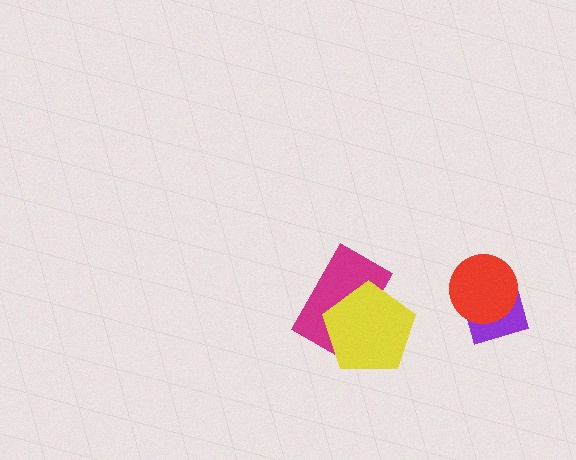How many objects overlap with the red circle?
1 object overlaps with the red circle.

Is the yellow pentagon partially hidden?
No, no other shape covers it.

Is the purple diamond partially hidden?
Yes, it is partially covered by another shape.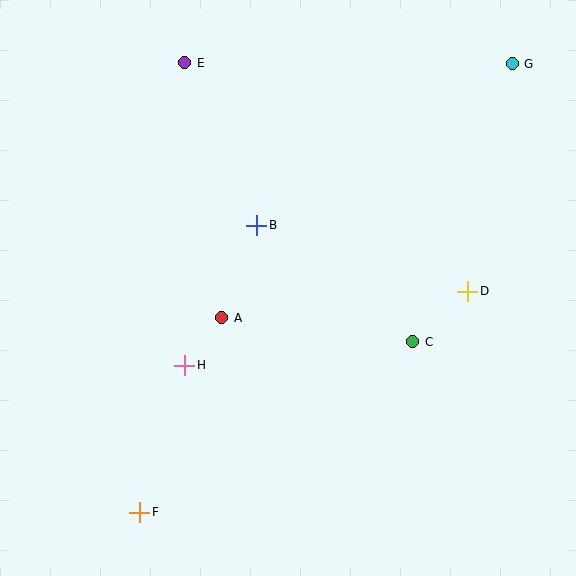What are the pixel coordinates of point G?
Point G is at (512, 64).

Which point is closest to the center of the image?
Point B at (257, 225) is closest to the center.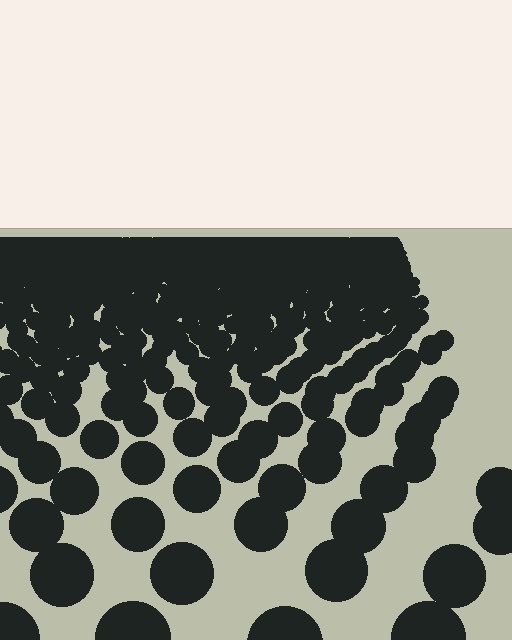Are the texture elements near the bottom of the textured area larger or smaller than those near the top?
Larger. Near the bottom, elements are closer to the viewer and appear at a bigger on-screen size.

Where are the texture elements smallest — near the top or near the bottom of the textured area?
Near the top.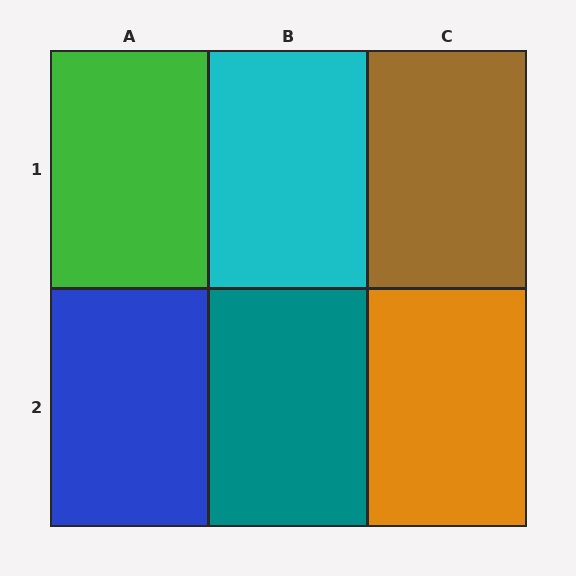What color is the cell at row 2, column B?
Teal.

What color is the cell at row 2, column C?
Orange.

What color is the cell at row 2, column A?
Blue.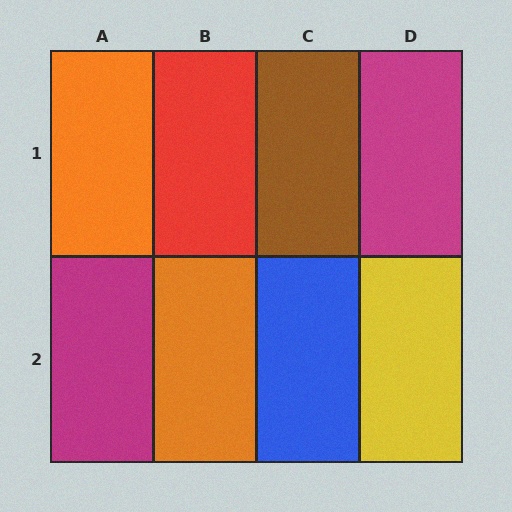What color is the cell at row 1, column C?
Brown.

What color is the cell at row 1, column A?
Orange.